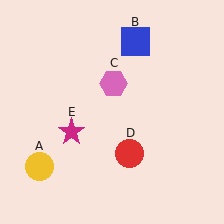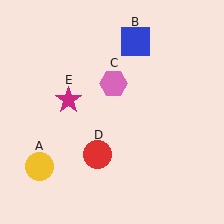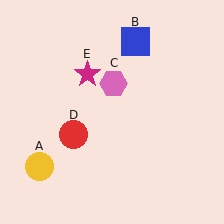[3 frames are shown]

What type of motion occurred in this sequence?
The red circle (object D), magenta star (object E) rotated clockwise around the center of the scene.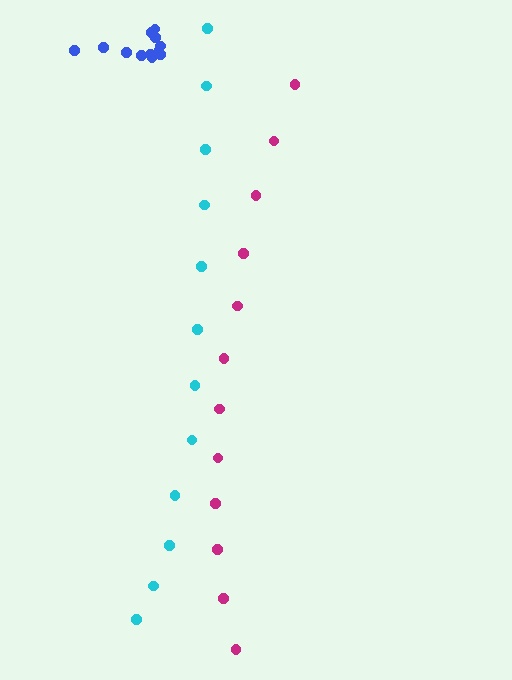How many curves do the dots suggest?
There are 3 distinct paths.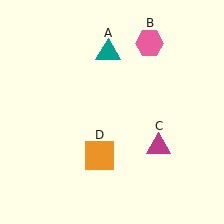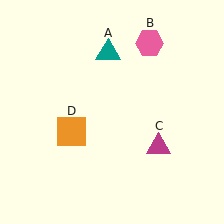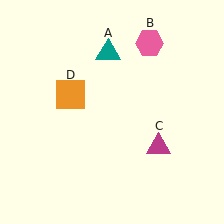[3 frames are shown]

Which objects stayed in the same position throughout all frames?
Teal triangle (object A) and pink hexagon (object B) and magenta triangle (object C) remained stationary.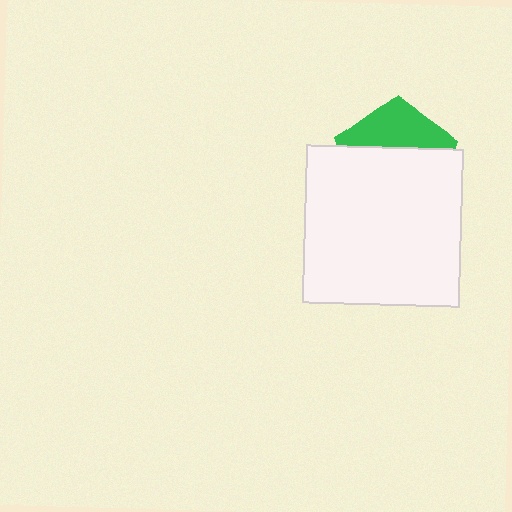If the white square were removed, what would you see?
You would see the complete green pentagon.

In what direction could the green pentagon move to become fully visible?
The green pentagon could move up. That would shift it out from behind the white square entirely.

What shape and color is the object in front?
The object in front is a white square.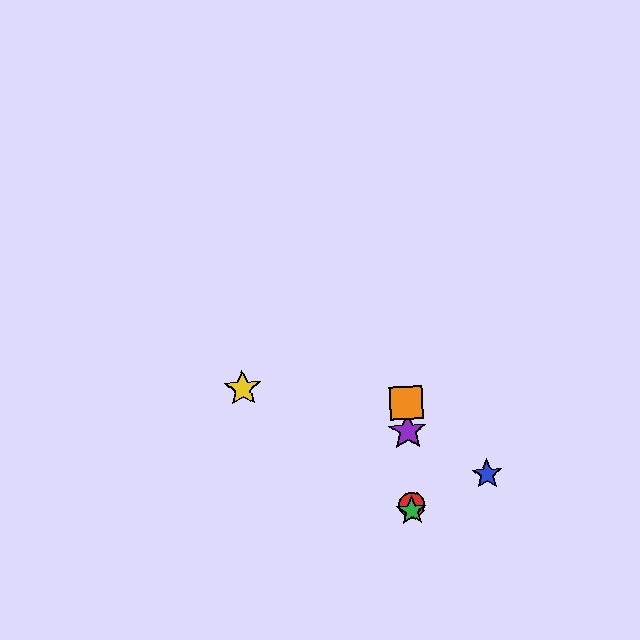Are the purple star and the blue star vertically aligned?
No, the purple star is at x≈408 and the blue star is at x≈487.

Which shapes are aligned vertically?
The red circle, the green star, the purple star, the orange square are aligned vertically.